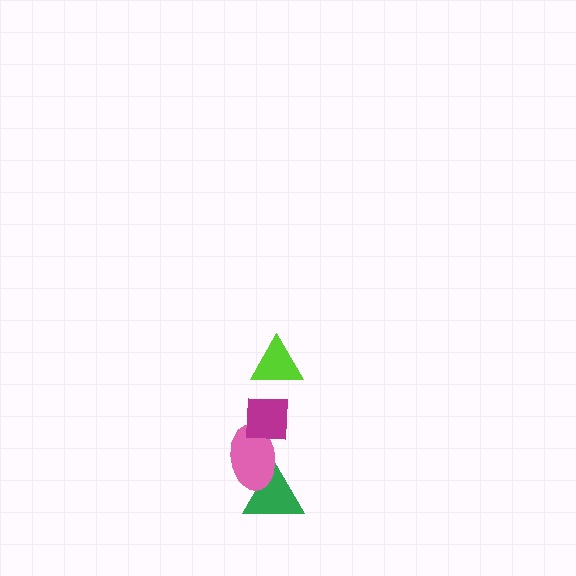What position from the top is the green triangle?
The green triangle is 4th from the top.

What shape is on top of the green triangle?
The pink ellipse is on top of the green triangle.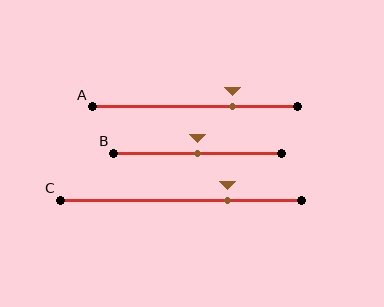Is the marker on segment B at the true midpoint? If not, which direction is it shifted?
Yes, the marker on segment B is at the true midpoint.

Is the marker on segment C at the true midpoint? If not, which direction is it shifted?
No, the marker on segment C is shifted to the right by about 19% of the segment length.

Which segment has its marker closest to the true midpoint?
Segment B has its marker closest to the true midpoint.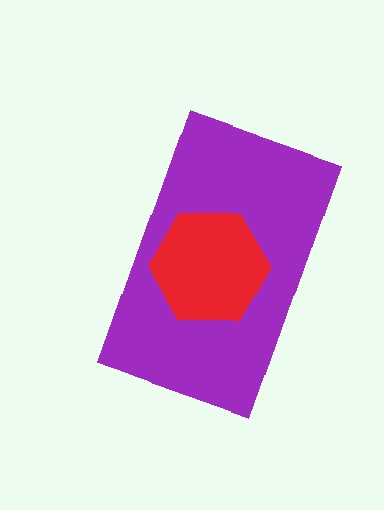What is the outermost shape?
The purple rectangle.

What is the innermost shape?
The red hexagon.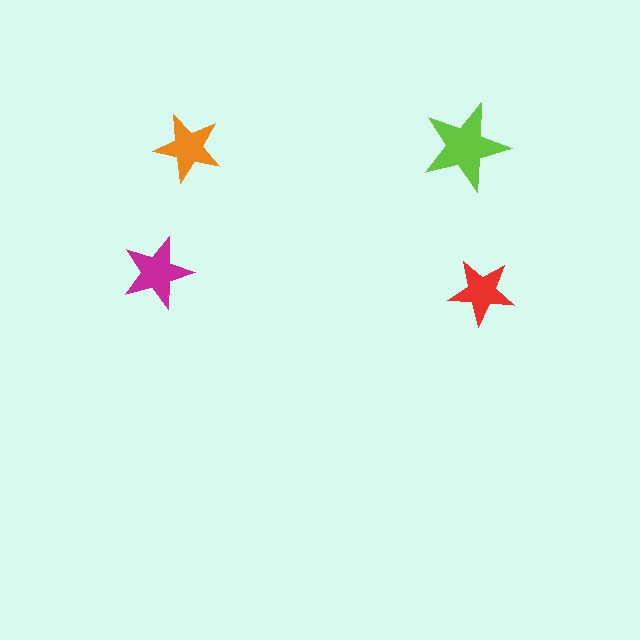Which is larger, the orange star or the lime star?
The lime one.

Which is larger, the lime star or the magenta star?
The lime one.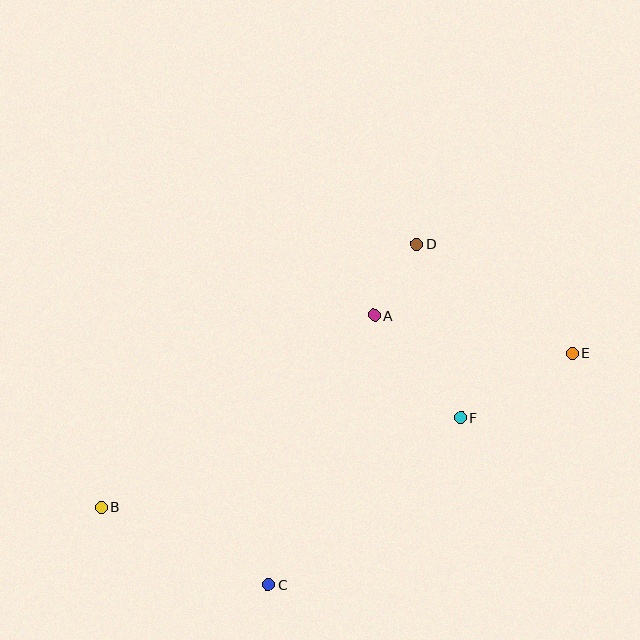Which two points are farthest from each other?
Points B and E are farthest from each other.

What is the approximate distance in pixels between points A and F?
The distance between A and F is approximately 134 pixels.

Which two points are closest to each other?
Points A and D are closest to each other.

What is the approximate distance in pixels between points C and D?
The distance between C and D is approximately 371 pixels.